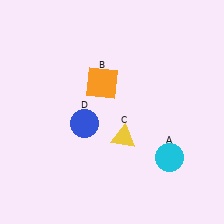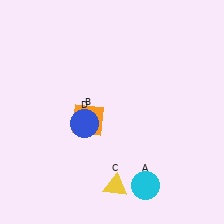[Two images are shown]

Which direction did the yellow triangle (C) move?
The yellow triangle (C) moved down.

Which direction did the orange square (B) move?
The orange square (B) moved down.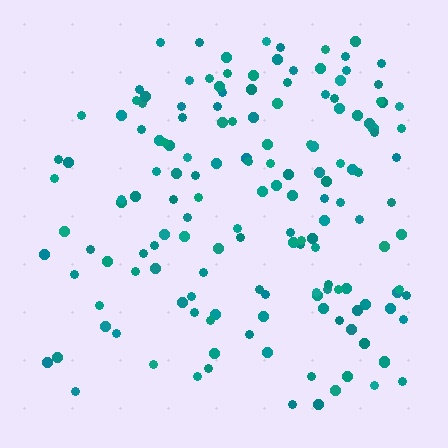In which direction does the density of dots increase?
From left to right, with the right side densest.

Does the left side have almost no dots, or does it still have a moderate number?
Still a moderate number, just noticeably fewer than the right.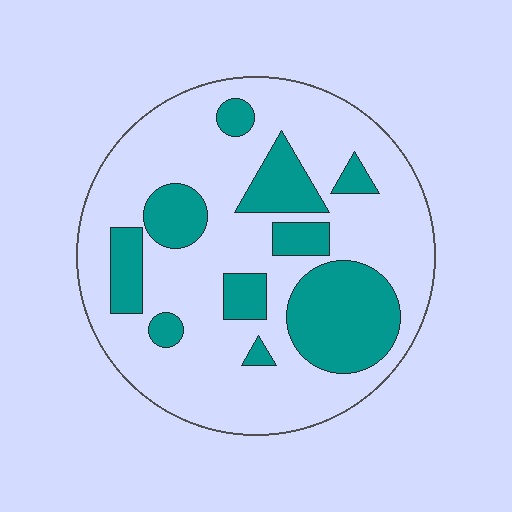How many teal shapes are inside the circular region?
10.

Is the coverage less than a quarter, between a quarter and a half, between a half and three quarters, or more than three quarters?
Between a quarter and a half.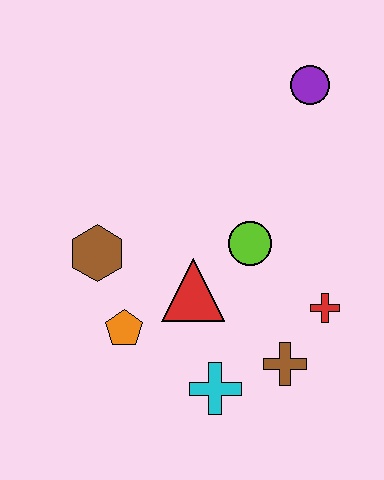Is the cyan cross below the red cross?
Yes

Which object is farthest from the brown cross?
The purple circle is farthest from the brown cross.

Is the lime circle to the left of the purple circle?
Yes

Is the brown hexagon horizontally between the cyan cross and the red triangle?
No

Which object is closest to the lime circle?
The red triangle is closest to the lime circle.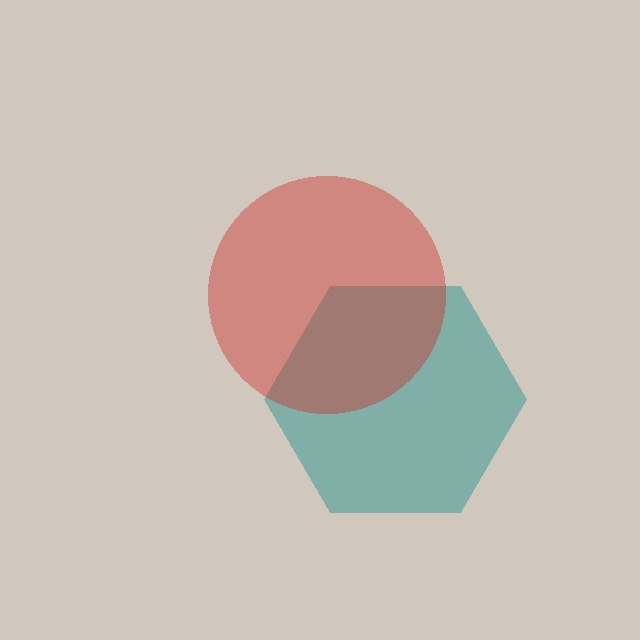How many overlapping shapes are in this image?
There are 2 overlapping shapes in the image.